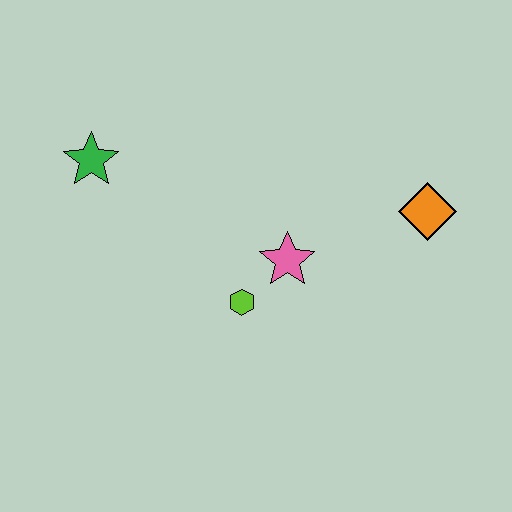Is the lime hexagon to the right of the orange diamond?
No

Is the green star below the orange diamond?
No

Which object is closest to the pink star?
The lime hexagon is closest to the pink star.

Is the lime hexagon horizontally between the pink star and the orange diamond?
No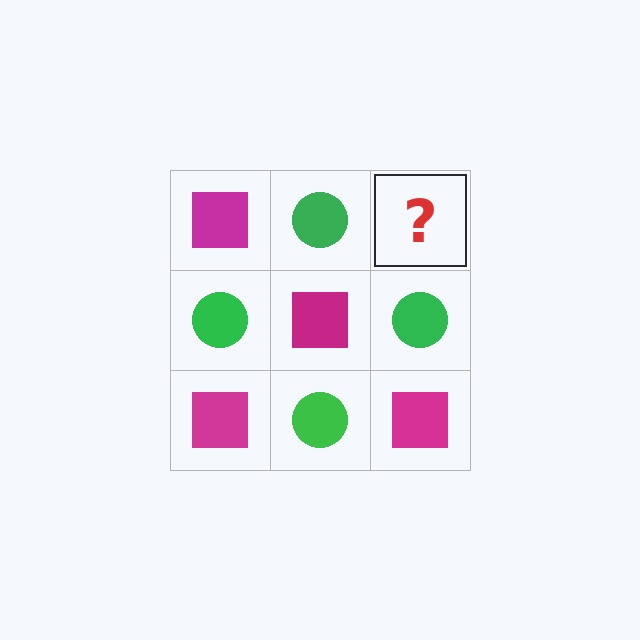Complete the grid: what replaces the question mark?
The question mark should be replaced with a magenta square.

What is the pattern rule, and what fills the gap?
The rule is that it alternates magenta square and green circle in a checkerboard pattern. The gap should be filled with a magenta square.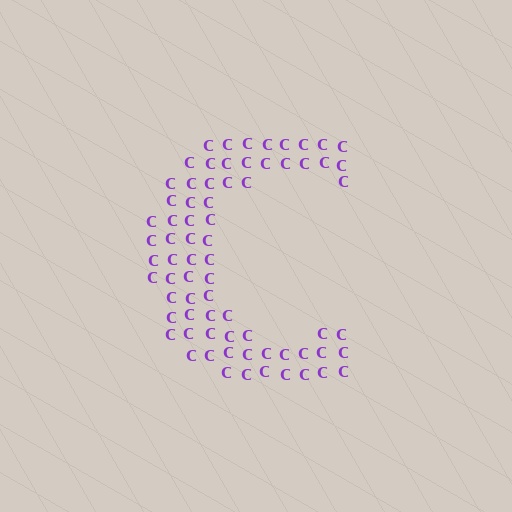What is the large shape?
The large shape is the letter C.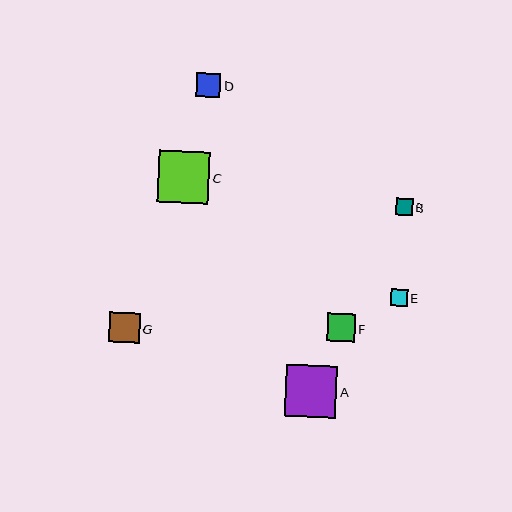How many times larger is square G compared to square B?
Square G is approximately 1.8 times the size of square B.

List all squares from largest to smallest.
From largest to smallest: A, C, G, F, D, B, E.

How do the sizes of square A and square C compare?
Square A and square C are approximately the same size.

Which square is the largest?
Square A is the largest with a size of approximately 52 pixels.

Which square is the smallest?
Square E is the smallest with a size of approximately 17 pixels.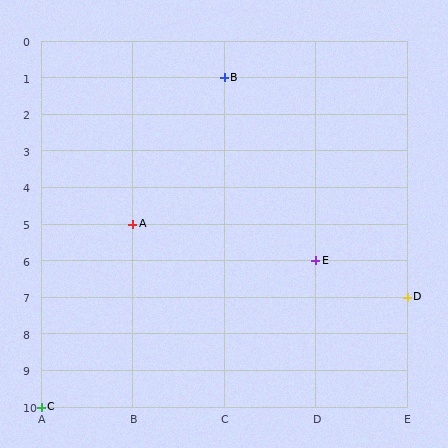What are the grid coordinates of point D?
Point D is at grid coordinates (E, 7).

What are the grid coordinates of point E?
Point E is at grid coordinates (D, 6).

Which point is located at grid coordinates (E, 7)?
Point D is at (E, 7).